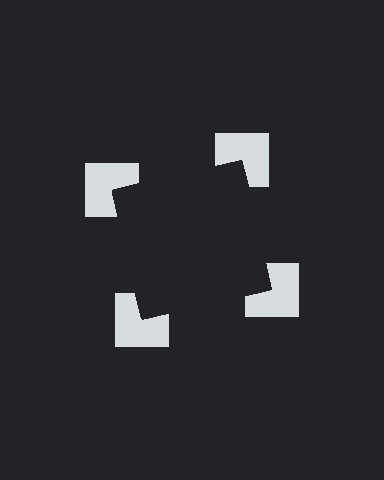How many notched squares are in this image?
There are 4 — one at each vertex of the illusory square.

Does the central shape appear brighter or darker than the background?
It typically appears slightly darker than the background, even though no actual brightness change is drawn.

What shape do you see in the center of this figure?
An illusory square — its edges are inferred from the aligned wedge cuts in the notched squares, not physically drawn.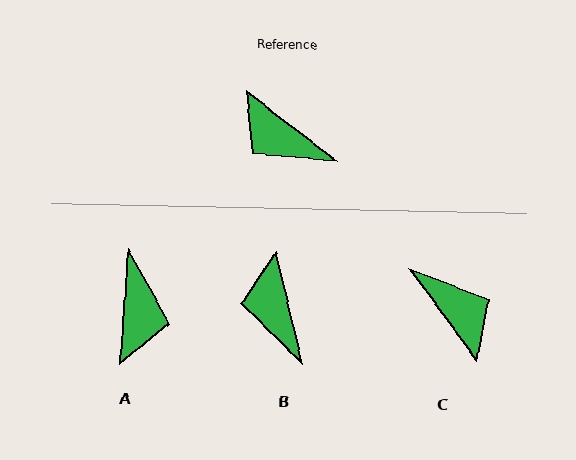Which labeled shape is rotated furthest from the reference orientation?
C, about 164 degrees away.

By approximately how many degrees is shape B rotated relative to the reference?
Approximately 39 degrees clockwise.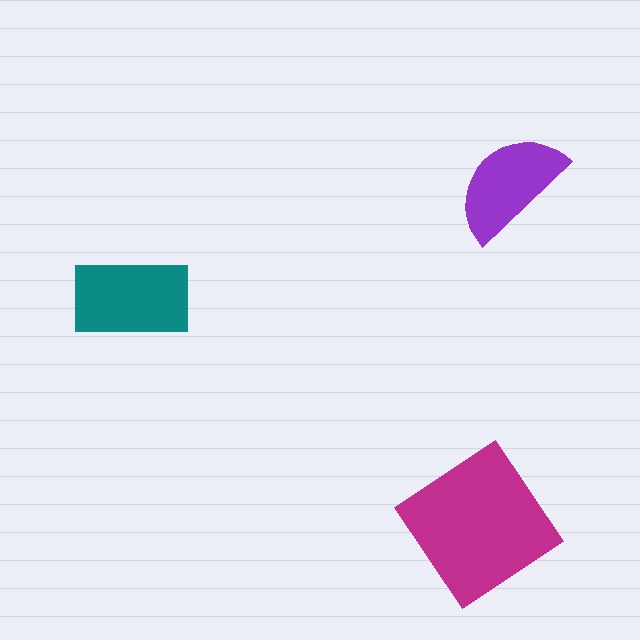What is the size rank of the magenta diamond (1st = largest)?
1st.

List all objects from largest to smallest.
The magenta diamond, the teal rectangle, the purple semicircle.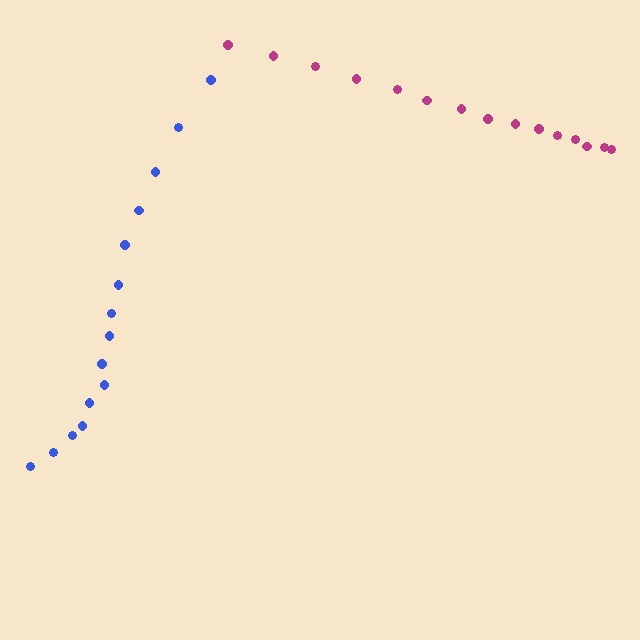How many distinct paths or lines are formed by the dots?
There are 2 distinct paths.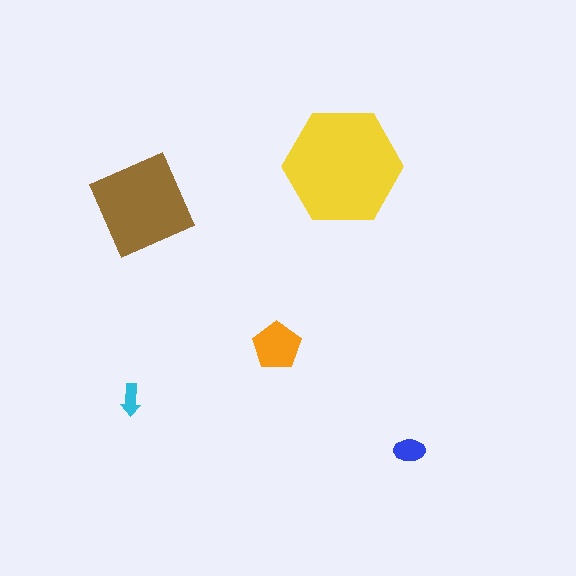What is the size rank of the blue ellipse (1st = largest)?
4th.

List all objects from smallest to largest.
The cyan arrow, the blue ellipse, the orange pentagon, the brown square, the yellow hexagon.